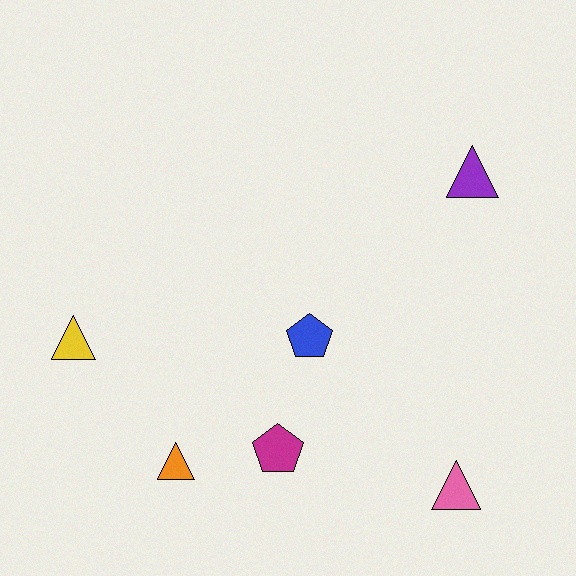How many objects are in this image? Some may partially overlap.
There are 6 objects.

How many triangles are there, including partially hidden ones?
There are 4 triangles.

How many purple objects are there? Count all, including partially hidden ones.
There is 1 purple object.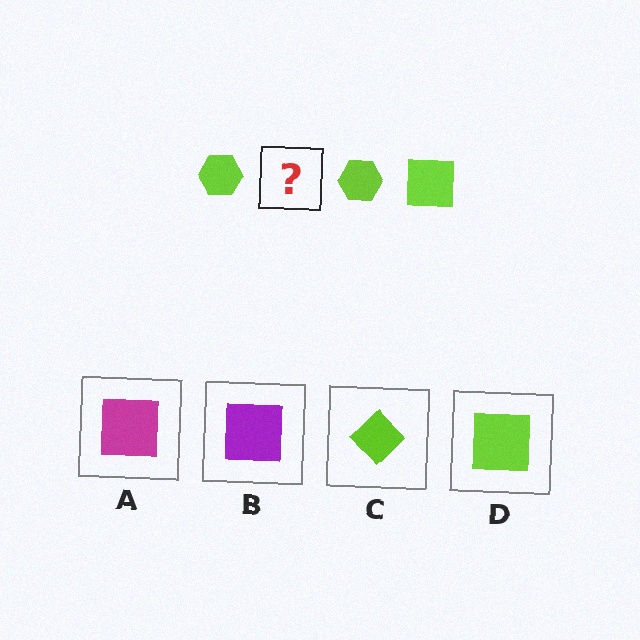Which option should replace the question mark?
Option D.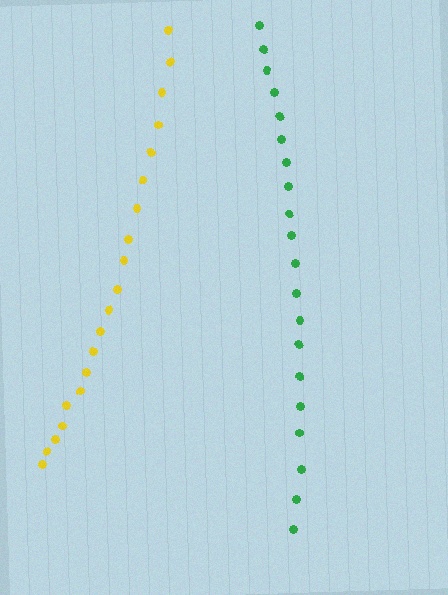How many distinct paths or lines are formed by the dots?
There are 2 distinct paths.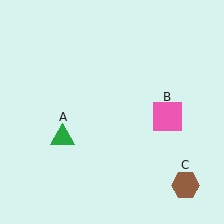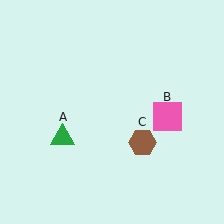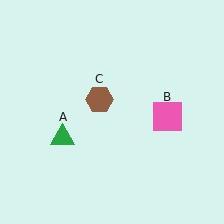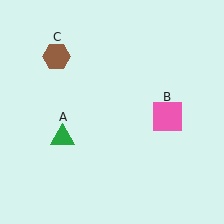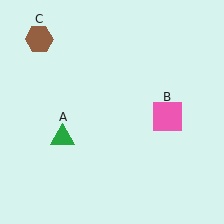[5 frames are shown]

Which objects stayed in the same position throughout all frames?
Green triangle (object A) and pink square (object B) remained stationary.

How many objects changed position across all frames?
1 object changed position: brown hexagon (object C).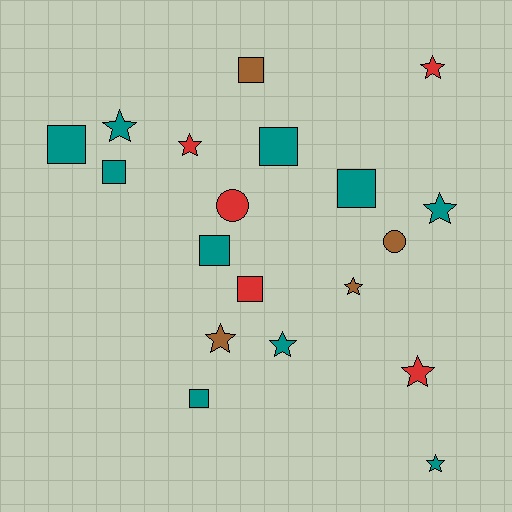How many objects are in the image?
There are 19 objects.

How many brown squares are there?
There is 1 brown square.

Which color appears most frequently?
Teal, with 10 objects.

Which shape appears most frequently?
Star, with 9 objects.